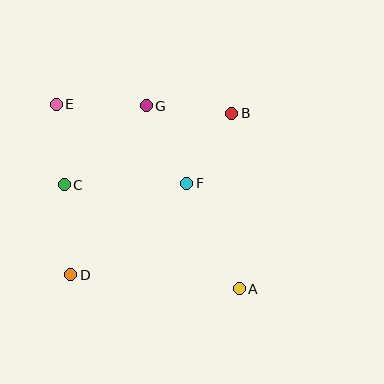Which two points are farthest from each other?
Points A and E are farthest from each other.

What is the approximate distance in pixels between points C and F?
The distance between C and F is approximately 122 pixels.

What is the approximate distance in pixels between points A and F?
The distance between A and F is approximately 118 pixels.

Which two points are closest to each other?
Points C and E are closest to each other.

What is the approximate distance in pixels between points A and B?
The distance between A and B is approximately 176 pixels.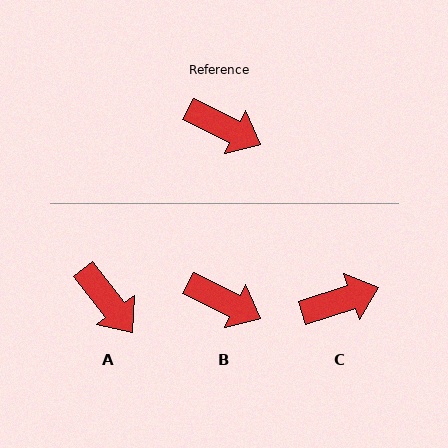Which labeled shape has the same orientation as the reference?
B.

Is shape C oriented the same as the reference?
No, it is off by about 44 degrees.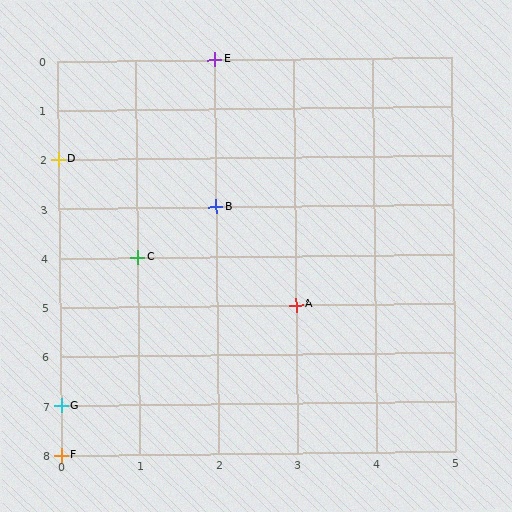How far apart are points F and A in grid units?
Points F and A are 3 columns and 3 rows apart (about 4.2 grid units diagonally).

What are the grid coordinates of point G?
Point G is at grid coordinates (0, 7).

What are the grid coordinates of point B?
Point B is at grid coordinates (2, 3).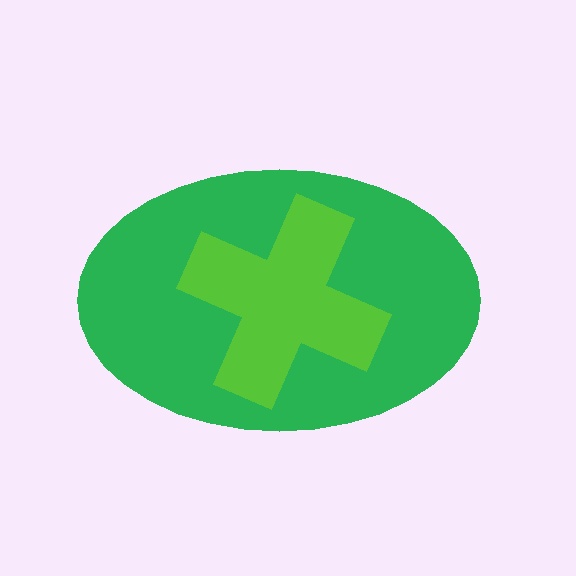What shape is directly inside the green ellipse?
The lime cross.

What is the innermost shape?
The lime cross.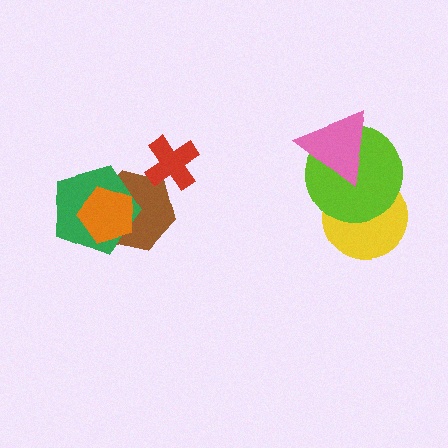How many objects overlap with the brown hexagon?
3 objects overlap with the brown hexagon.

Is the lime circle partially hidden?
Yes, it is partially covered by another shape.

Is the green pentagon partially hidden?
Yes, it is partially covered by another shape.